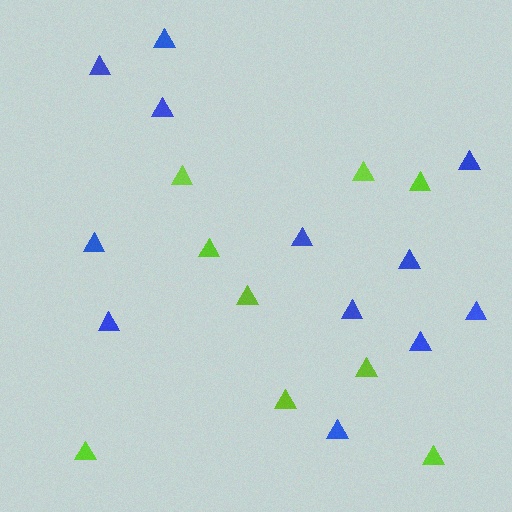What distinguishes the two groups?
There are 2 groups: one group of lime triangles (9) and one group of blue triangles (12).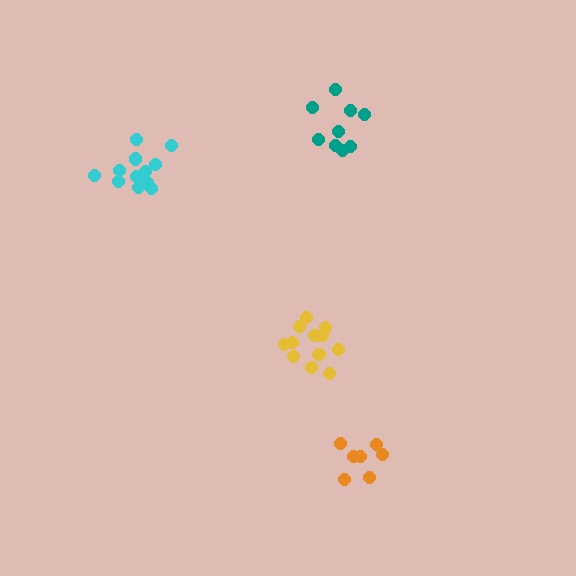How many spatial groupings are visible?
There are 4 spatial groupings.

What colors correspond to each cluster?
The clusters are colored: cyan, yellow, teal, orange.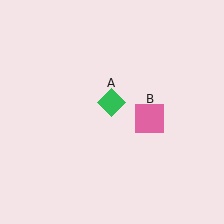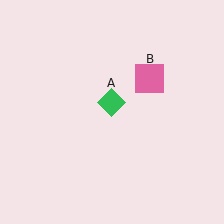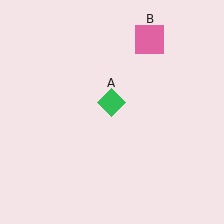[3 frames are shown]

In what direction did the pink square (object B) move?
The pink square (object B) moved up.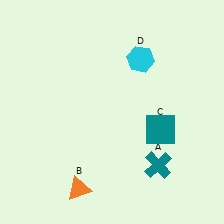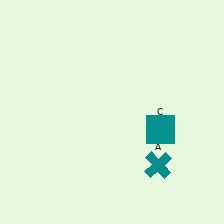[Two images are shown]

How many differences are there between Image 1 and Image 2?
There are 2 differences between the two images.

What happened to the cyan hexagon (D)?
The cyan hexagon (D) was removed in Image 2. It was in the top-right area of Image 1.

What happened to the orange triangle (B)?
The orange triangle (B) was removed in Image 2. It was in the bottom-left area of Image 1.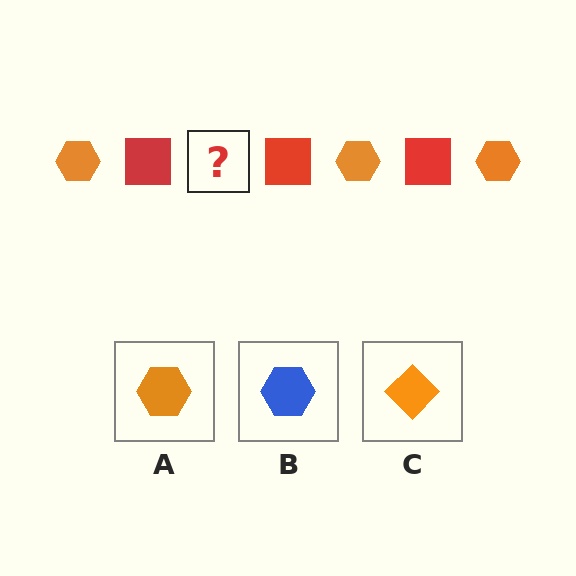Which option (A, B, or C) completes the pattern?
A.